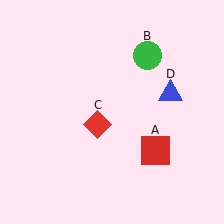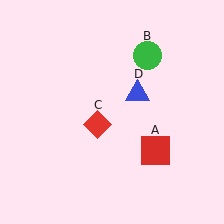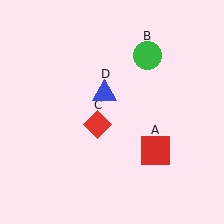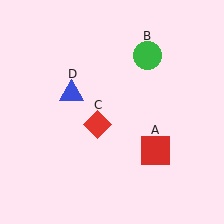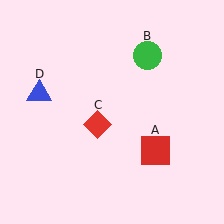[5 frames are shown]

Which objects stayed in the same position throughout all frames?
Red square (object A) and green circle (object B) and red diamond (object C) remained stationary.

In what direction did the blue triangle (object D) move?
The blue triangle (object D) moved left.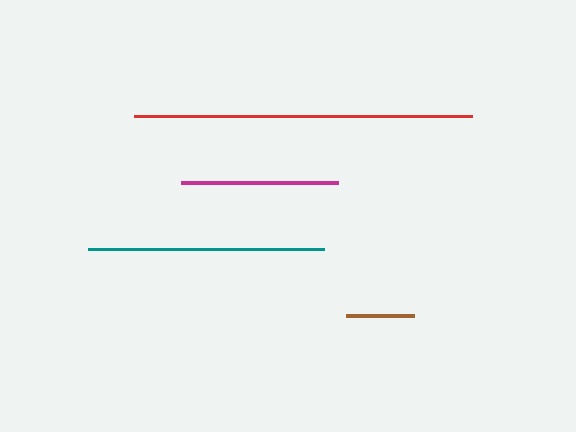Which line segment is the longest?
The red line is the longest at approximately 337 pixels.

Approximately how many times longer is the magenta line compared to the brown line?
The magenta line is approximately 2.3 times the length of the brown line.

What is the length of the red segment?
The red segment is approximately 337 pixels long.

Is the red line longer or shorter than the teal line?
The red line is longer than the teal line.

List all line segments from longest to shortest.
From longest to shortest: red, teal, magenta, brown.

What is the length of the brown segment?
The brown segment is approximately 68 pixels long.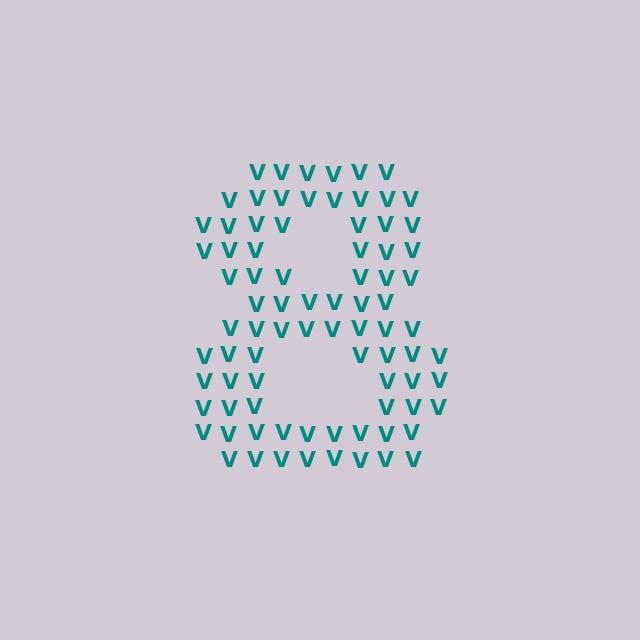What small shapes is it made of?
It is made of small letter V's.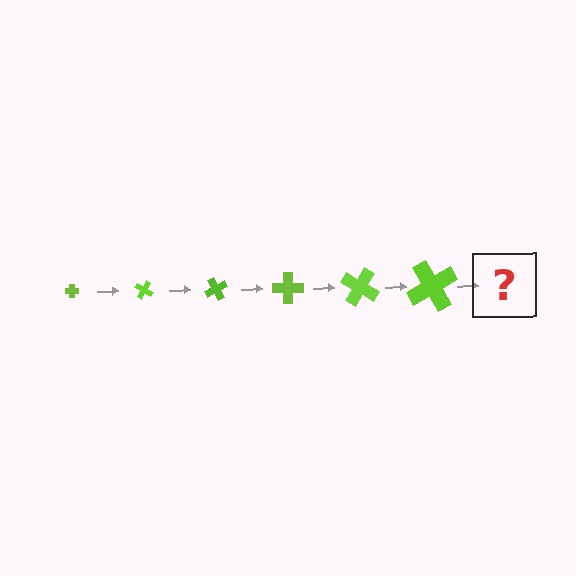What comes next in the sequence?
The next element should be a cross, larger than the previous one and rotated 180 degrees from the start.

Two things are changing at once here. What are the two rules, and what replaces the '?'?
The two rules are that the cross grows larger each step and it rotates 30 degrees each step. The '?' should be a cross, larger than the previous one and rotated 180 degrees from the start.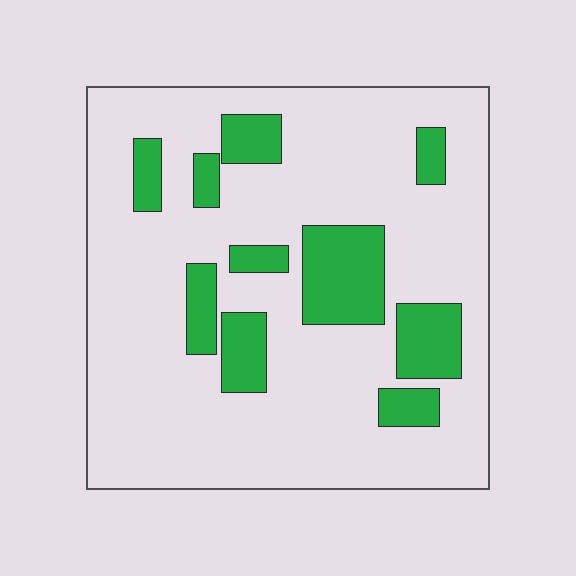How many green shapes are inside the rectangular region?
10.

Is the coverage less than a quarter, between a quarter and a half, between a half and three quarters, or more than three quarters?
Less than a quarter.